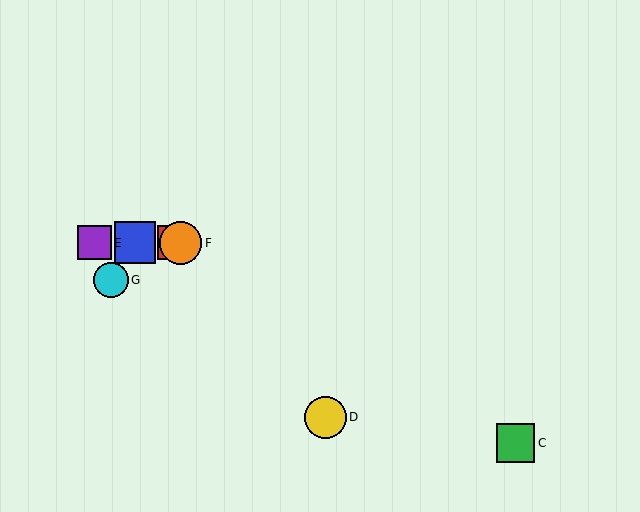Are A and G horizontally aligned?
No, A is at y≈243 and G is at y≈280.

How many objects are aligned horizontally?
4 objects (A, B, E, F) are aligned horizontally.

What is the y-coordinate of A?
Object A is at y≈243.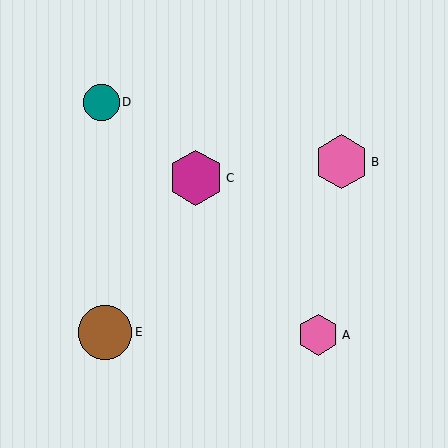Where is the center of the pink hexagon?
The center of the pink hexagon is at (318, 335).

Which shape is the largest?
The magenta hexagon (labeled C) is the largest.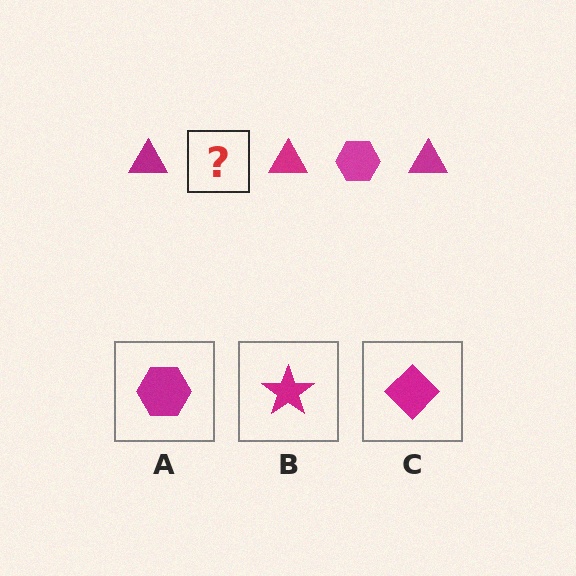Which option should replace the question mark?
Option A.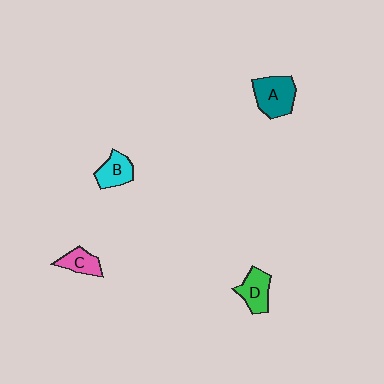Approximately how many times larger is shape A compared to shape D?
Approximately 1.3 times.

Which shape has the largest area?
Shape A (teal).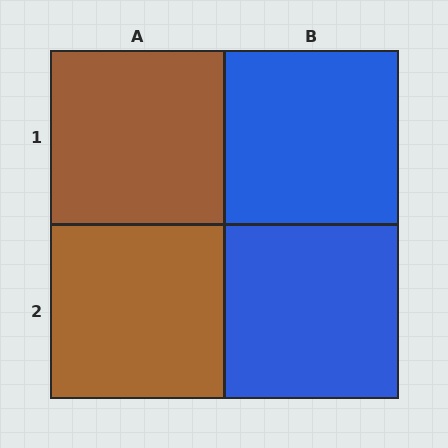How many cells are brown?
2 cells are brown.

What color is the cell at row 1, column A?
Brown.